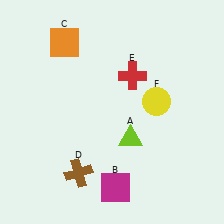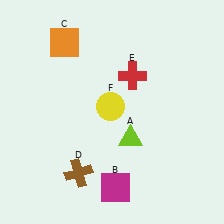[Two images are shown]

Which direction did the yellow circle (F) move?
The yellow circle (F) moved left.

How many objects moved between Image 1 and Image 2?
1 object moved between the two images.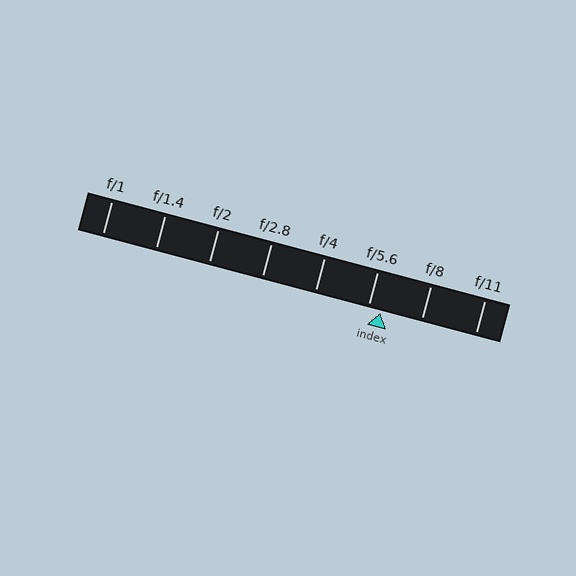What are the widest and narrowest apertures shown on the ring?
The widest aperture shown is f/1 and the narrowest is f/11.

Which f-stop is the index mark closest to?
The index mark is closest to f/5.6.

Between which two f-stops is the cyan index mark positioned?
The index mark is between f/5.6 and f/8.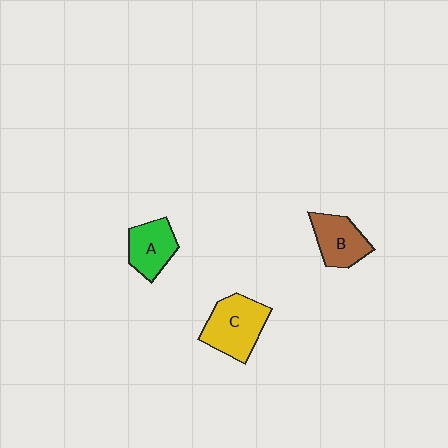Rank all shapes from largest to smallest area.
From largest to smallest: C (yellow), B (brown), A (green).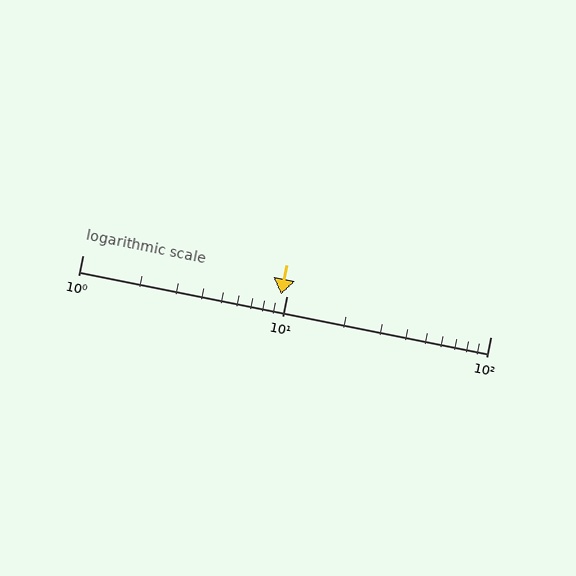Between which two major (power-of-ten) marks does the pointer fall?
The pointer is between 1 and 10.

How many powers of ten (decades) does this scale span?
The scale spans 2 decades, from 1 to 100.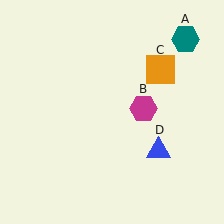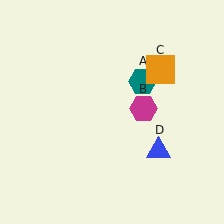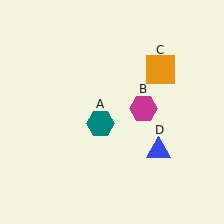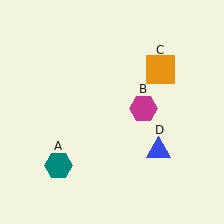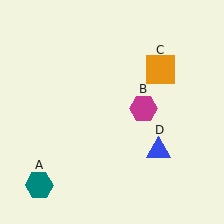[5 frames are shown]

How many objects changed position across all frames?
1 object changed position: teal hexagon (object A).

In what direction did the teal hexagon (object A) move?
The teal hexagon (object A) moved down and to the left.